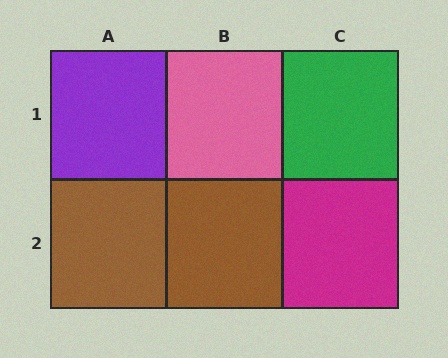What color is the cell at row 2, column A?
Brown.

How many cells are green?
1 cell is green.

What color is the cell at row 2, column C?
Magenta.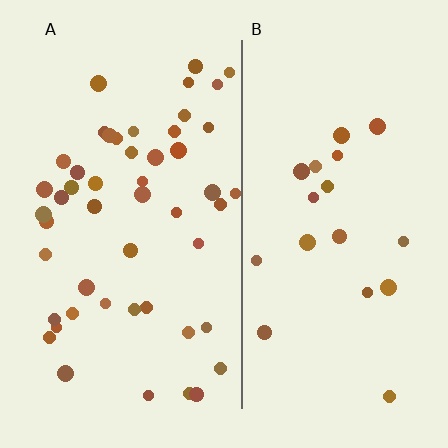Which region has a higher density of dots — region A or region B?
A (the left).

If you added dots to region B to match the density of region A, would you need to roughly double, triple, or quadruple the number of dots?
Approximately triple.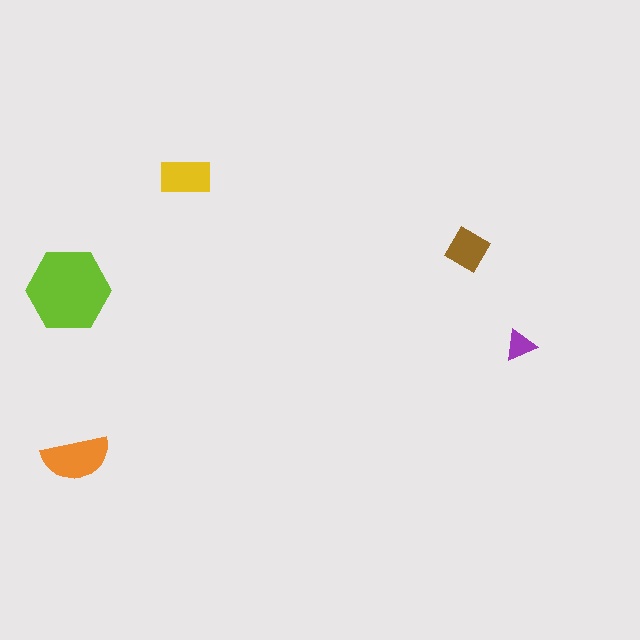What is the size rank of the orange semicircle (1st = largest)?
2nd.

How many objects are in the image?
There are 5 objects in the image.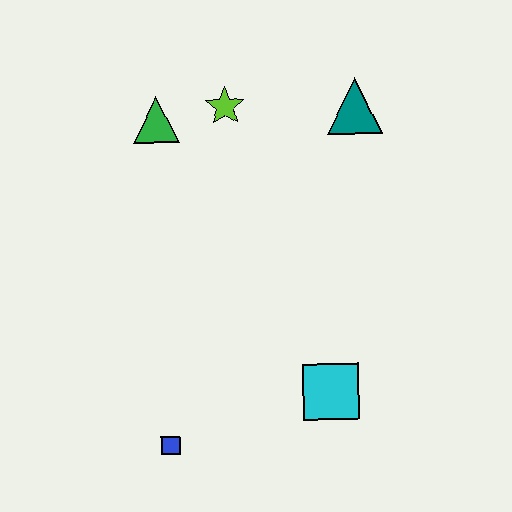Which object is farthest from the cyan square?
The green triangle is farthest from the cyan square.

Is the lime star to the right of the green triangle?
Yes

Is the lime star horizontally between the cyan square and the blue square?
Yes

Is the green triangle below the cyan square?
No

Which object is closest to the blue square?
The cyan square is closest to the blue square.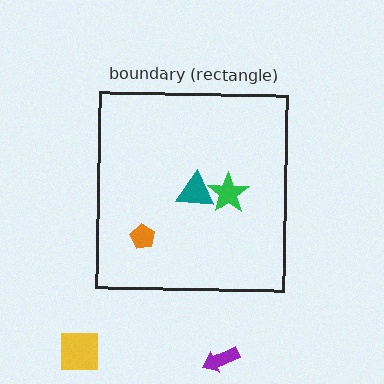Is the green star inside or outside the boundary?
Inside.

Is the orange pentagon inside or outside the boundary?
Inside.